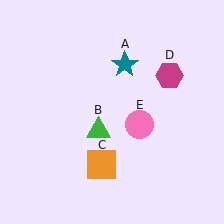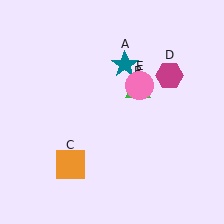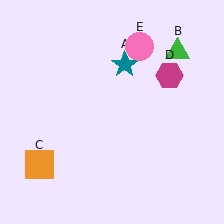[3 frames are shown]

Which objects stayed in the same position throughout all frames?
Teal star (object A) and magenta hexagon (object D) remained stationary.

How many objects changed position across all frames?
3 objects changed position: green triangle (object B), orange square (object C), pink circle (object E).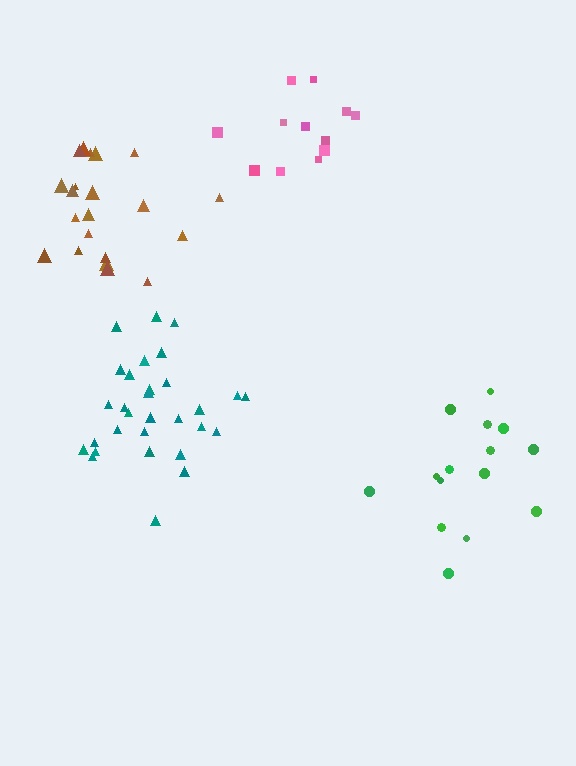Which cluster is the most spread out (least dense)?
Green.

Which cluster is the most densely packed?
Teal.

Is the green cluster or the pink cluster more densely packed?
Pink.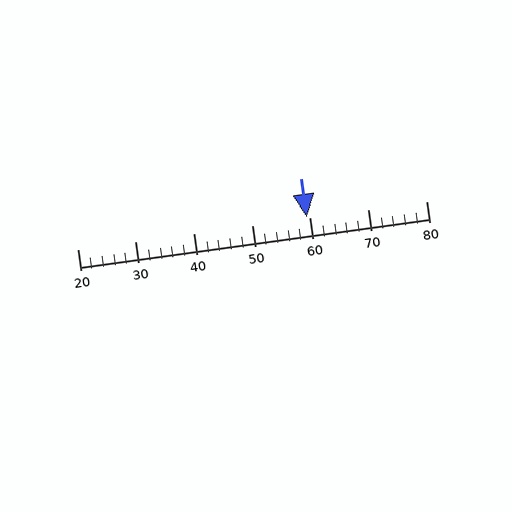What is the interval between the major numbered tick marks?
The major tick marks are spaced 10 units apart.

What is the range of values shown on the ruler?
The ruler shows values from 20 to 80.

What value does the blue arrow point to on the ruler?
The blue arrow points to approximately 59.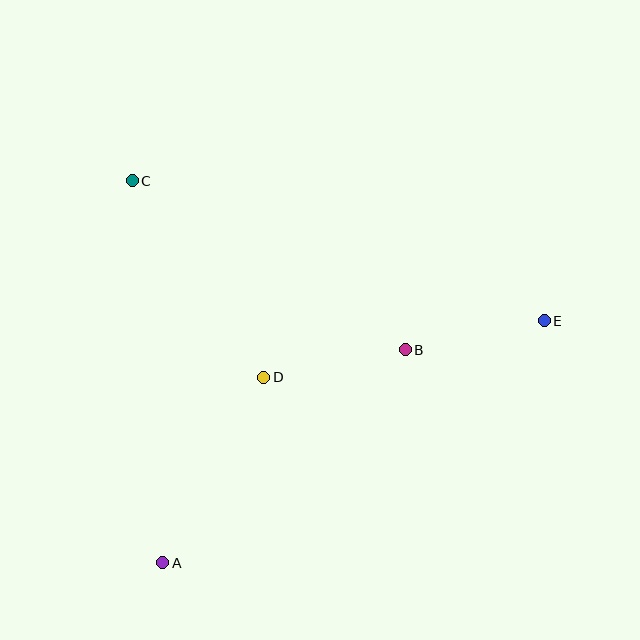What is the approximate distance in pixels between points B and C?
The distance between B and C is approximately 321 pixels.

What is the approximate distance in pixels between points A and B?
The distance between A and B is approximately 323 pixels.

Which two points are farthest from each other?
Points A and E are farthest from each other.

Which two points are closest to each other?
Points B and E are closest to each other.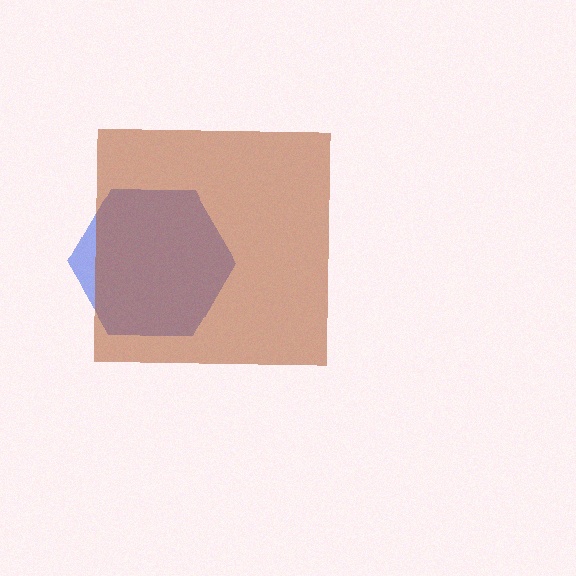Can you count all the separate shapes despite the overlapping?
Yes, there are 2 separate shapes.